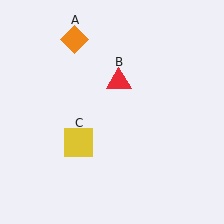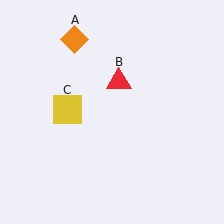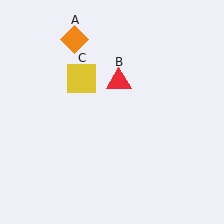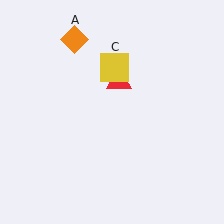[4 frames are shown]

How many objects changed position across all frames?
1 object changed position: yellow square (object C).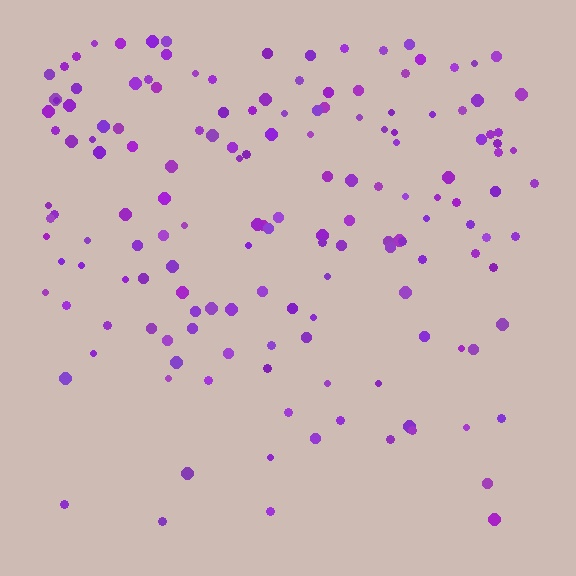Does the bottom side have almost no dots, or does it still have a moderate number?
Still a moderate number, just noticeably fewer than the top.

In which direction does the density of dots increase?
From bottom to top, with the top side densest.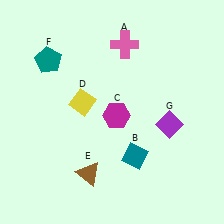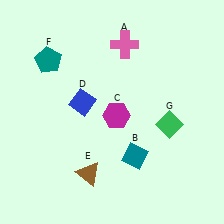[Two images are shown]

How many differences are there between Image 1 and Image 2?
There are 2 differences between the two images.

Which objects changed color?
D changed from yellow to blue. G changed from purple to green.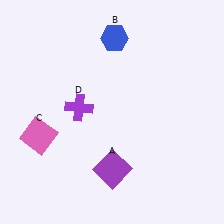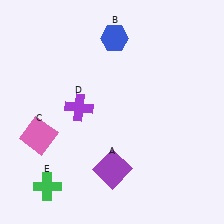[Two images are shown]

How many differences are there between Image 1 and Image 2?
There is 1 difference between the two images.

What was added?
A green cross (E) was added in Image 2.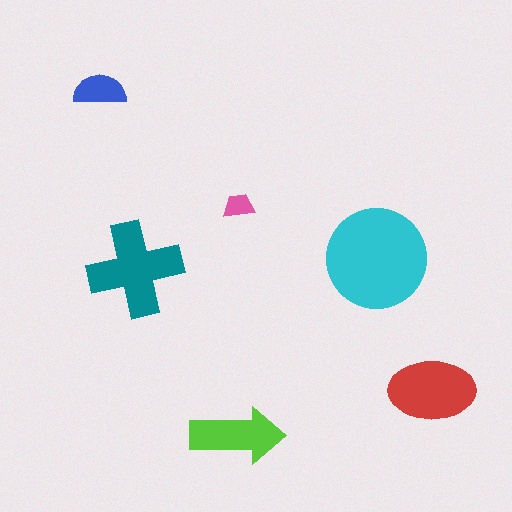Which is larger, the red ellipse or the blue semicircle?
The red ellipse.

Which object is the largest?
The cyan circle.